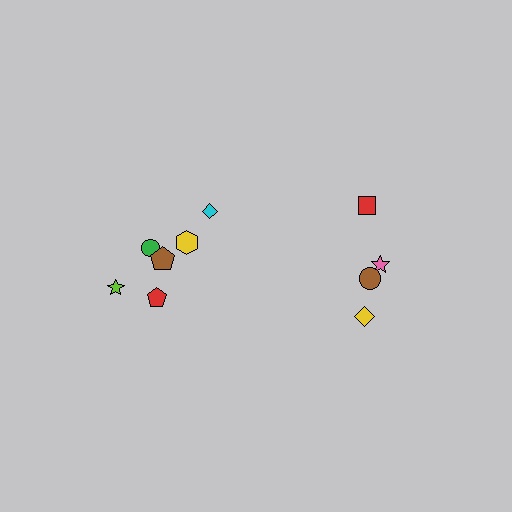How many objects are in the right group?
There are 4 objects.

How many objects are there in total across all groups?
There are 10 objects.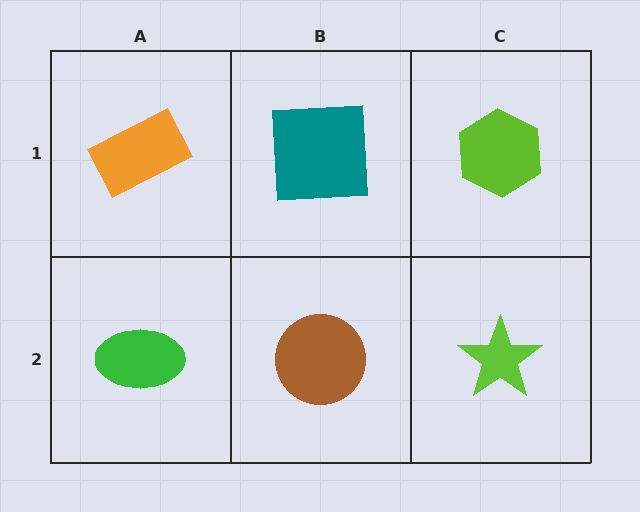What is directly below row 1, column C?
A lime star.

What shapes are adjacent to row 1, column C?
A lime star (row 2, column C), a teal square (row 1, column B).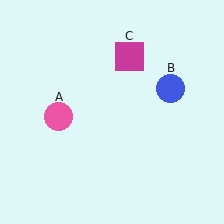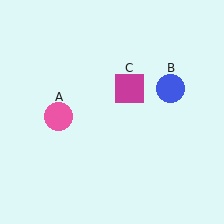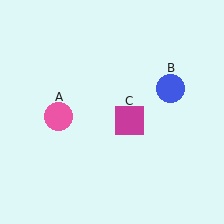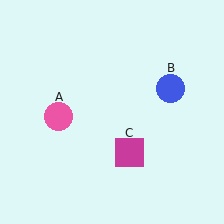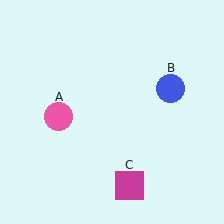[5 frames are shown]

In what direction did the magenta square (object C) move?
The magenta square (object C) moved down.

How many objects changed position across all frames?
1 object changed position: magenta square (object C).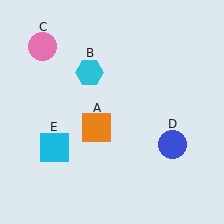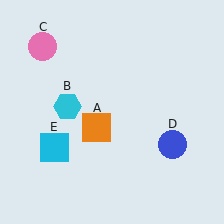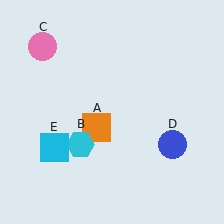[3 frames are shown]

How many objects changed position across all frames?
1 object changed position: cyan hexagon (object B).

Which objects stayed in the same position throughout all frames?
Orange square (object A) and pink circle (object C) and blue circle (object D) and cyan square (object E) remained stationary.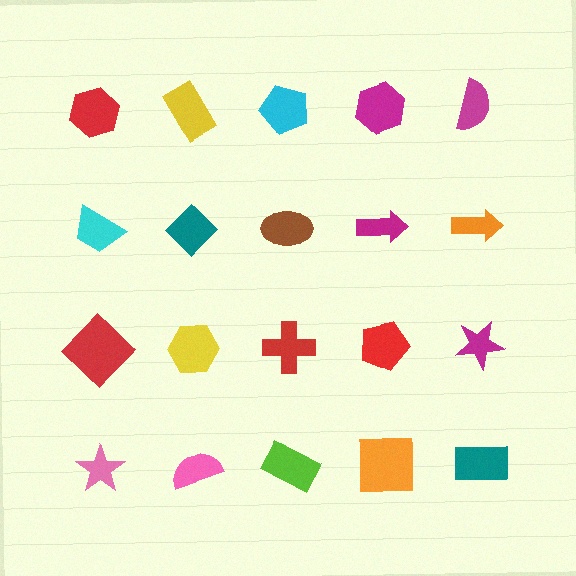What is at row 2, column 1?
A cyan trapezoid.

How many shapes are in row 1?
5 shapes.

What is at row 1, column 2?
A yellow rectangle.